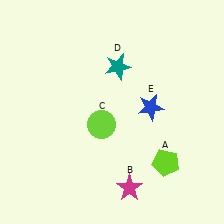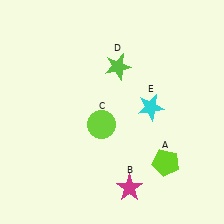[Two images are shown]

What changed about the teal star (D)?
In Image 1, D is teal. In Image 2, it changed to lime.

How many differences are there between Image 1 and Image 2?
There are 2 differences between the two images.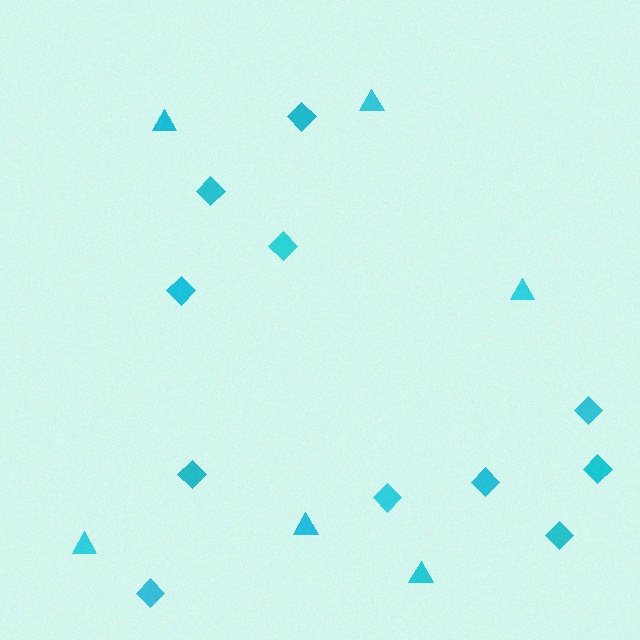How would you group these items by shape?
There are 2 groups: one group of triangles (6) and one group of diamonds (11).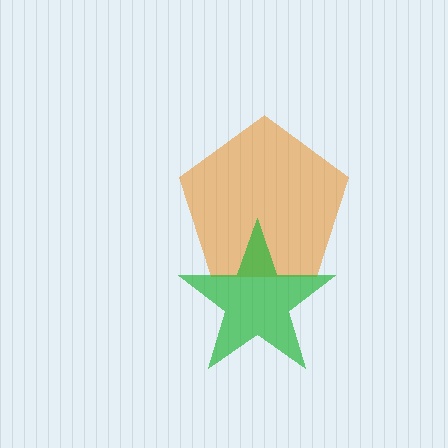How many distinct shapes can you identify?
There are 2 distinct shapes: an orange pentagon, a green star.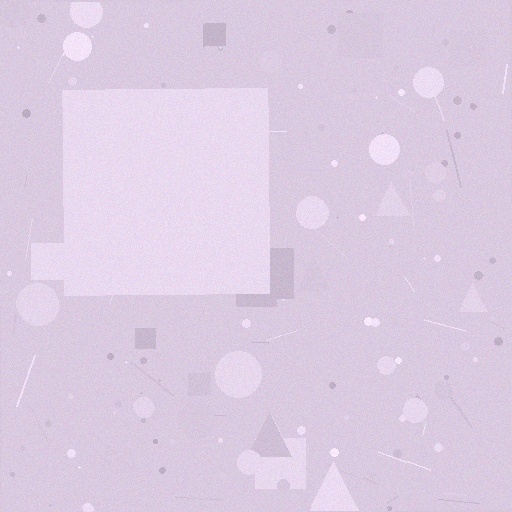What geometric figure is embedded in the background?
A square is embedded in the background.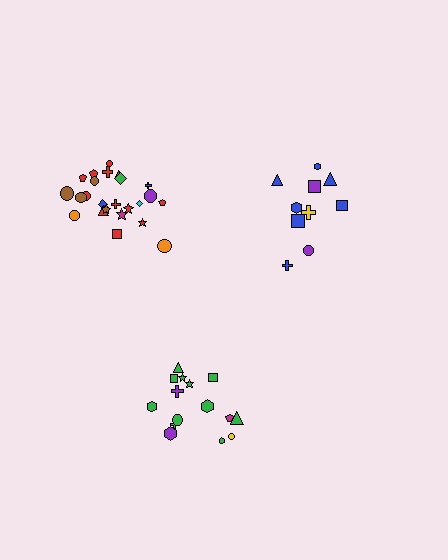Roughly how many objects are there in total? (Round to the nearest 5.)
Roughly 50 objects in total.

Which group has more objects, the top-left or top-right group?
The top-left group.